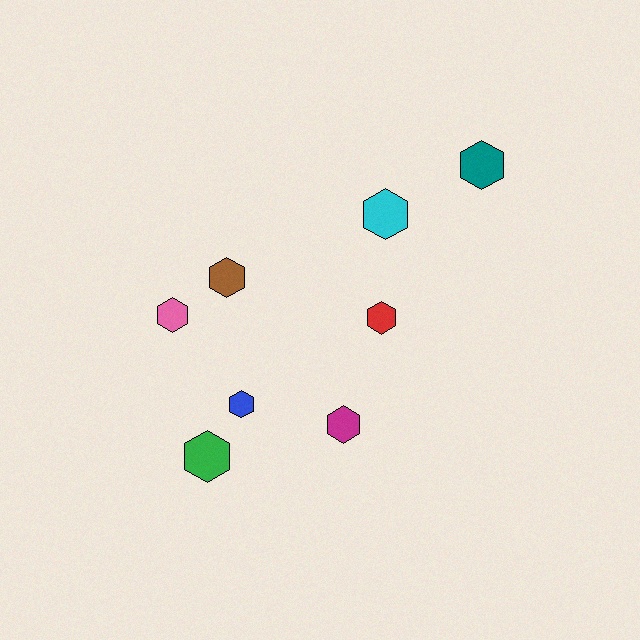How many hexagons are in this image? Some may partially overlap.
There are 8 hexagons.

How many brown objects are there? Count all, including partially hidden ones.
There is 1 brown object.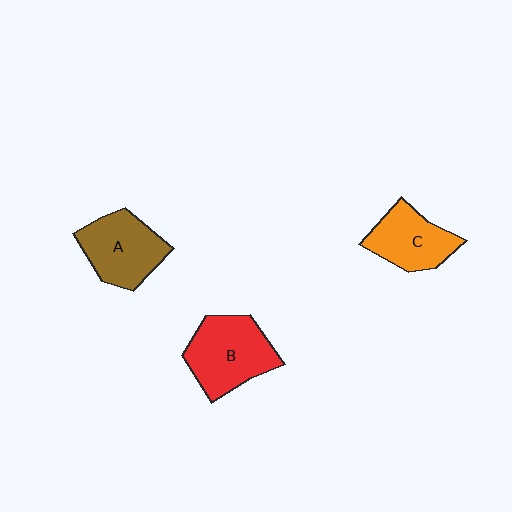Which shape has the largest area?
Shape B (red).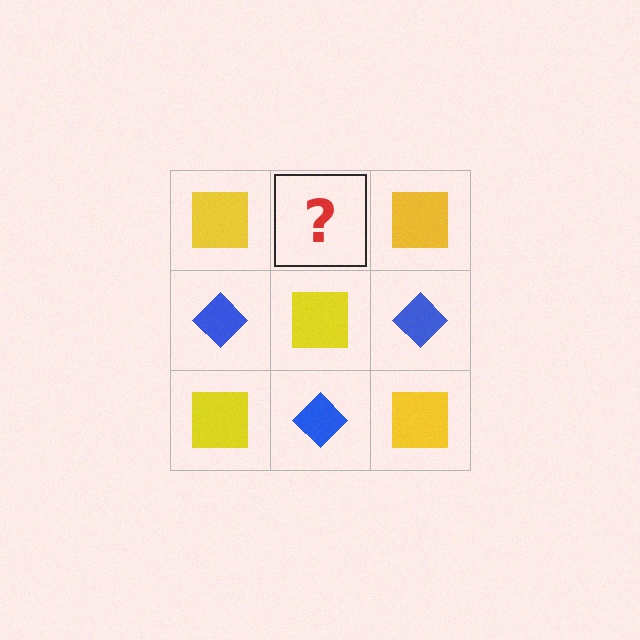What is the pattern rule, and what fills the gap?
The rule is that it alternates yellow square and blue diamond in a checkerboard pattern. The gap should be filled with a blue diamond.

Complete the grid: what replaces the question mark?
The question mark should be replaced with a blue diamond.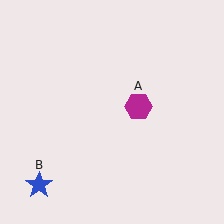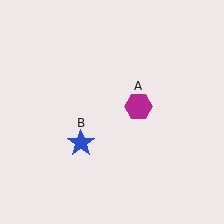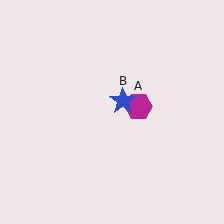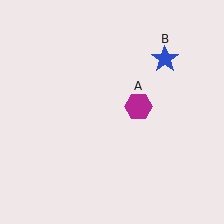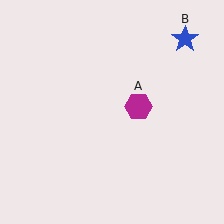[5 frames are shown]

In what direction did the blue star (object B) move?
The blue star (object B) moved up and to the right.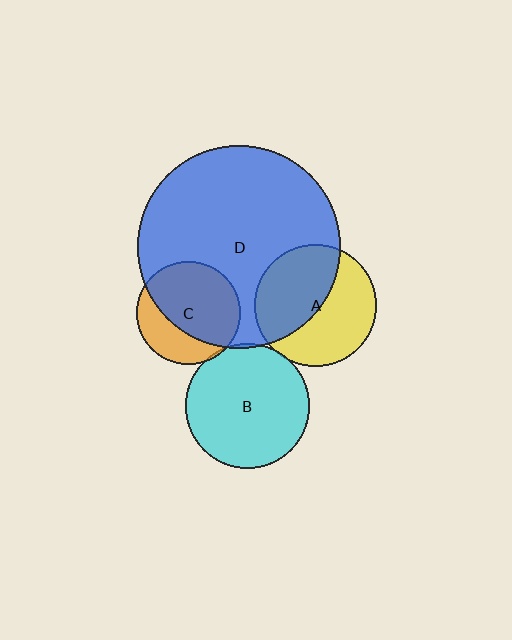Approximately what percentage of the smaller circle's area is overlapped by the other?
Approximately 5%.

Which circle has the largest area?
Circle D (blue).